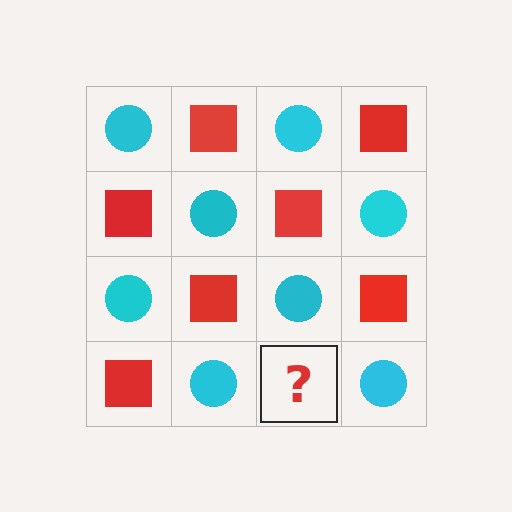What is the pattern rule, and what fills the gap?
The rule is that it alternates cyan circle and red square in a checkerboard pattern. The gap should be filled with a red square.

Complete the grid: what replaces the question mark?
The question mark should be replaced with a red square.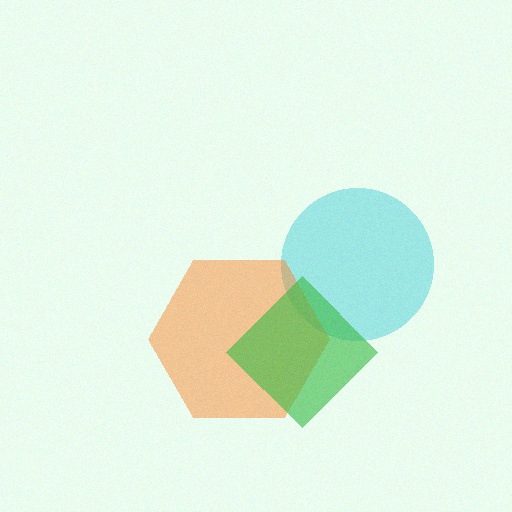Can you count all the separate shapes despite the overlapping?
Yes, there are 3 separate shapes.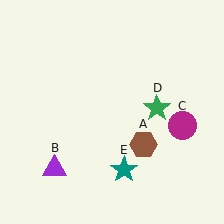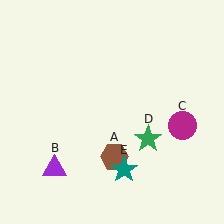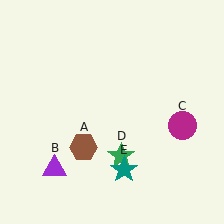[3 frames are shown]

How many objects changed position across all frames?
2 objects changed position: brown hexagon (object A), green star (object D).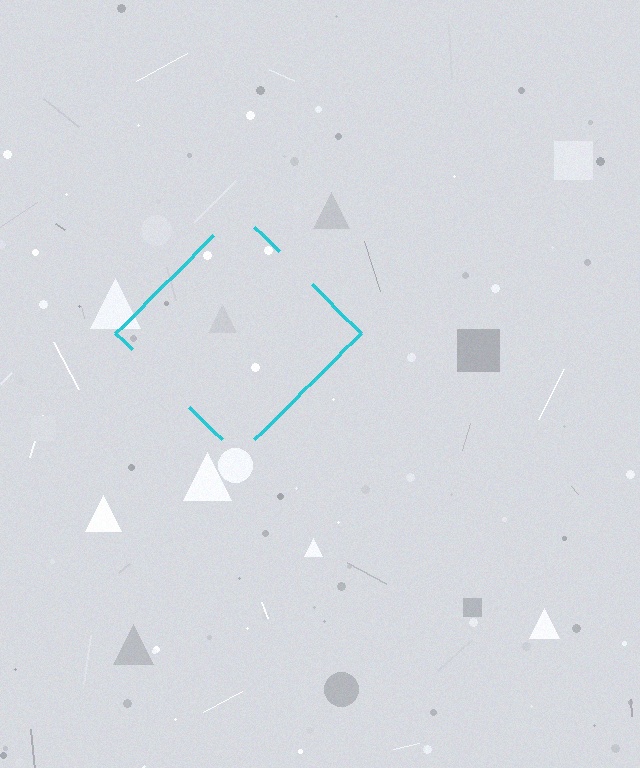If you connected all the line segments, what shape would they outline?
They would outline a diamond.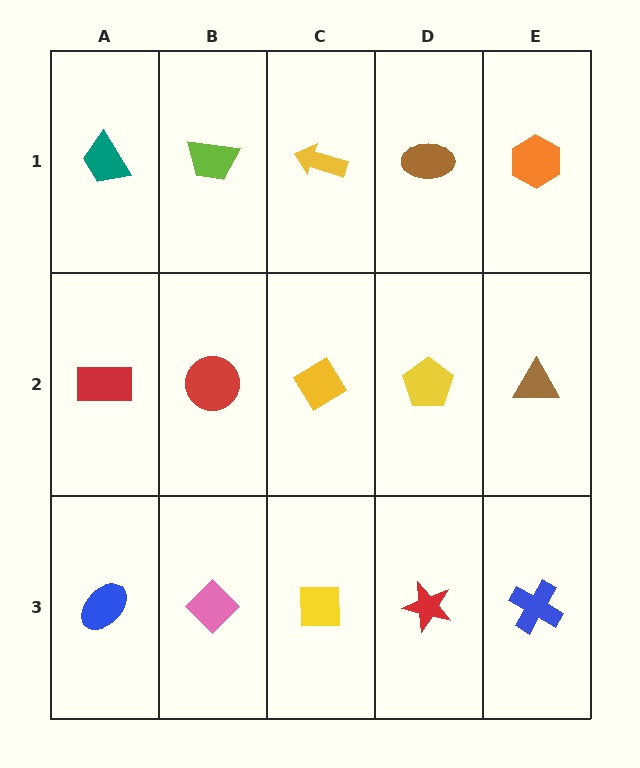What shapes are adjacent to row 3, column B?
A red circle (row 2, column B), a blue ellipse (row 3, column A), a yellow square (row 3, column C).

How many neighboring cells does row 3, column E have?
2.